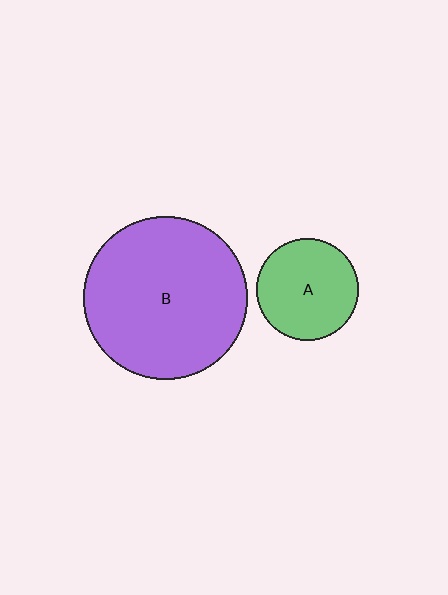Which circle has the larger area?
Circle B (purple).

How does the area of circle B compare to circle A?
Approximately 2.6 times.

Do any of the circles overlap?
No, none of the circles overlap.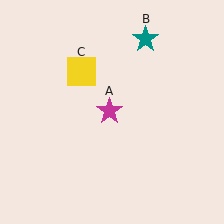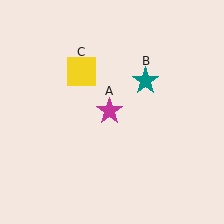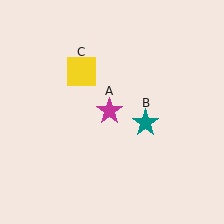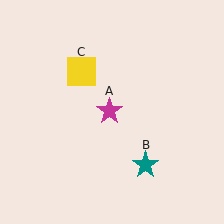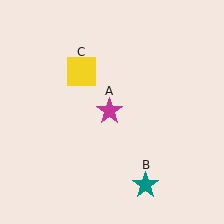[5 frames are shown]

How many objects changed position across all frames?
1 object changed position: teal star (object B).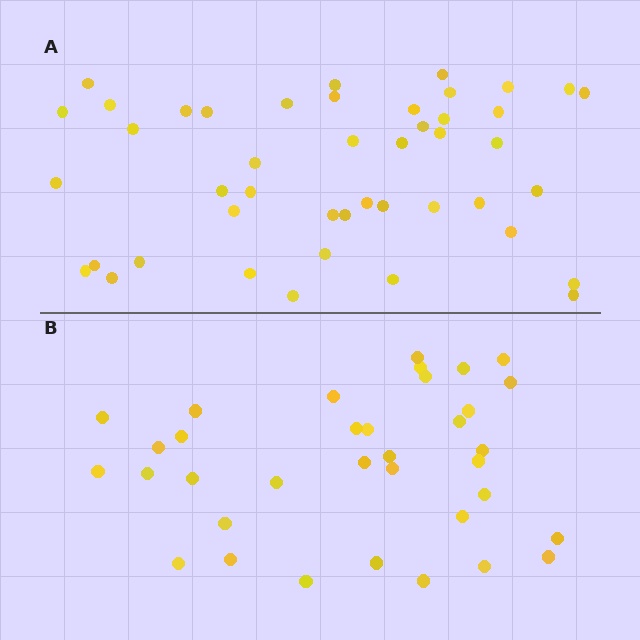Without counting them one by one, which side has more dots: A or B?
Region A (the top region) has more dots.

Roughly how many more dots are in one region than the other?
Region A has roughly 10 or so more dots than region B.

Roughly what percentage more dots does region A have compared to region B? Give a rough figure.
About 30% more.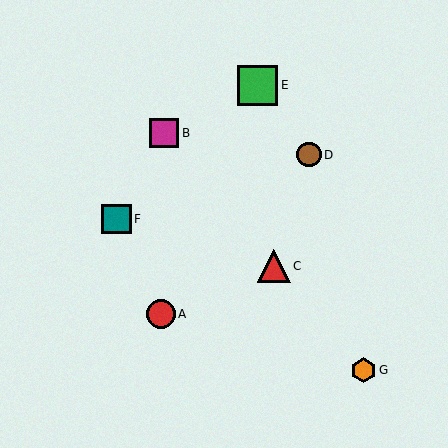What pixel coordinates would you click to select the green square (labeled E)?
Click at (258, 85) to select the green square E.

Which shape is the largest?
The green square (labeled E) is the largest.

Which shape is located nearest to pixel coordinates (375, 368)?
The orange hexagon (labeled G) at (363, 370) is nearest to that location.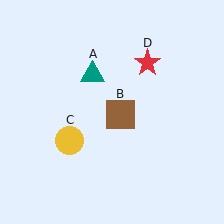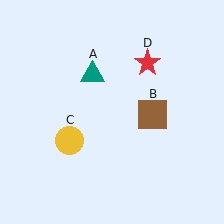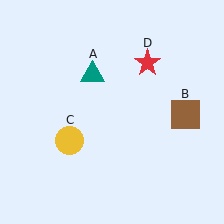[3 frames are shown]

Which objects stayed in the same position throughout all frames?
Teal triangle (object A) and yellow circle (object C) and red star (object D) remained stationary.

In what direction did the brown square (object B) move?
The brown square (object B) moved right.